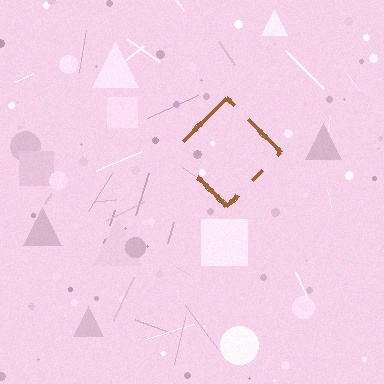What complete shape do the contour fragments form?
The contour fragments form a diamond.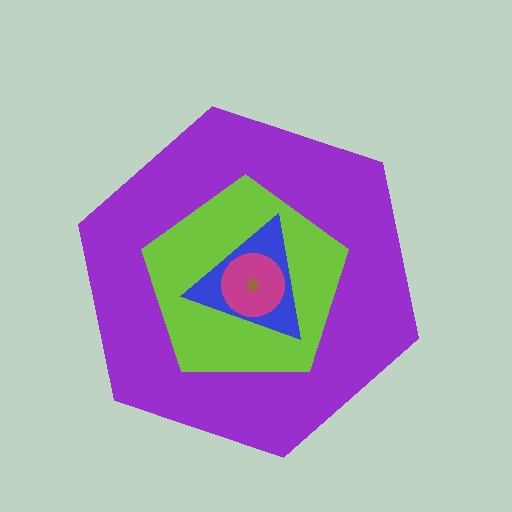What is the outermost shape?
The purple hexagon.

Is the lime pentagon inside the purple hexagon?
Yes.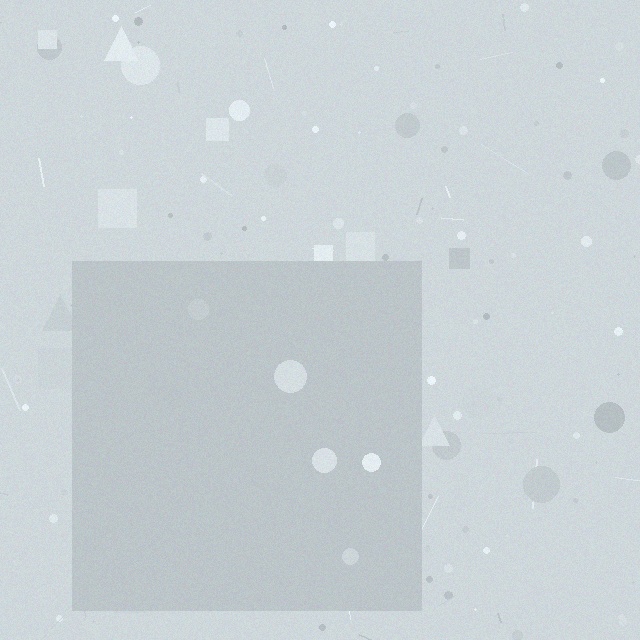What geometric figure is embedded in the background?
A square is embedded in the background.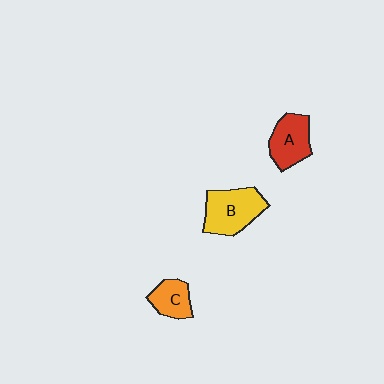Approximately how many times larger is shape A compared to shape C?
Approximately 1.4 times.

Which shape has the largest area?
Shape B (yellow).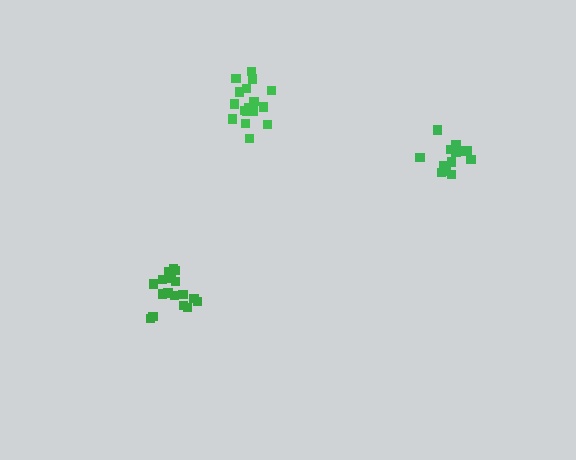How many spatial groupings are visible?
There are 3 spatial groupings.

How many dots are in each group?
Group 1: 17 dots, Group 2: 18 dots, Group 3: 17 dots (52 total).